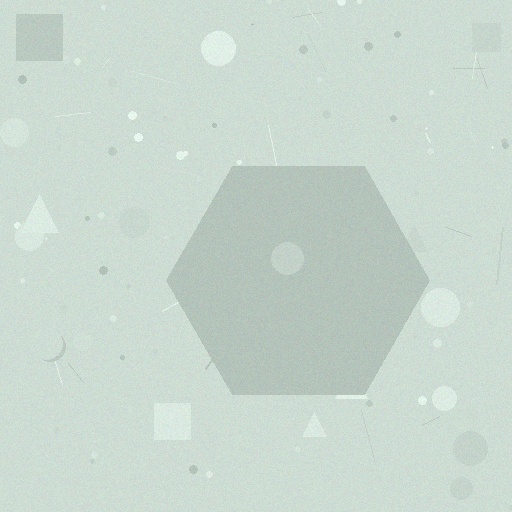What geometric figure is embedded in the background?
A hexagon is embedded in the background.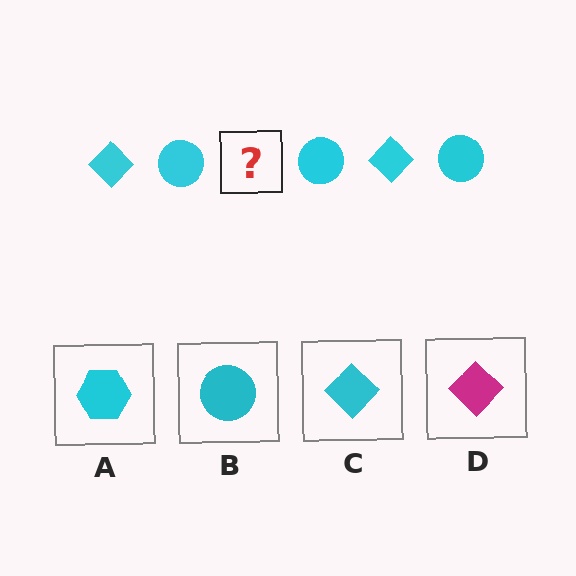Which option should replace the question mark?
Option C.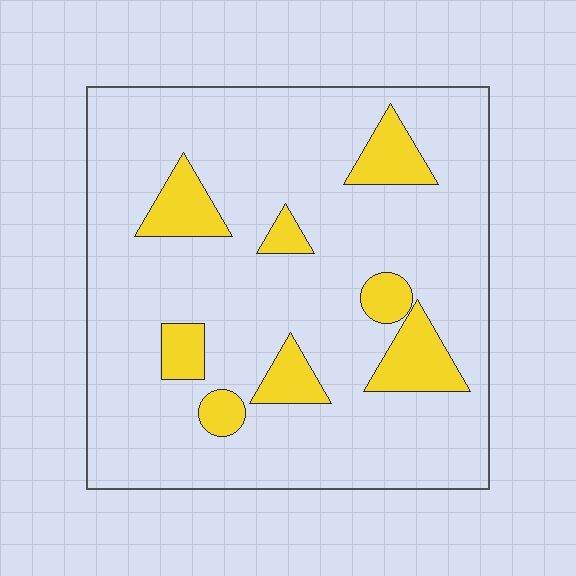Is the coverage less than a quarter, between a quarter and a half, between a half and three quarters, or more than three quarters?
Less than a quarter.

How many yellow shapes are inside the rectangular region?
8.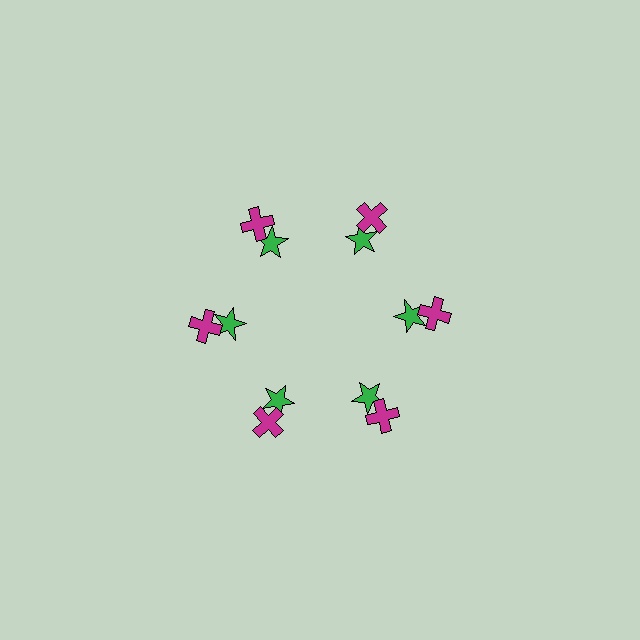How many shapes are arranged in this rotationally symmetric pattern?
There are 12 shapes, arranged in 6 groups of 2.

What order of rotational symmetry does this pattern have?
This pattern has 6-fold rotational symmetry.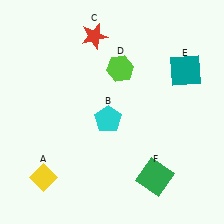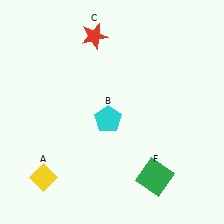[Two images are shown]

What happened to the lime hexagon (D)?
The lime hexagon (D) was removed in Image 2. It was in the top-right area of Image 1.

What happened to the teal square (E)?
The teal square (E) was removed in Image 2. It was in the top-right area of Image 1.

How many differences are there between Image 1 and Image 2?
There are 2 differences between the two images.